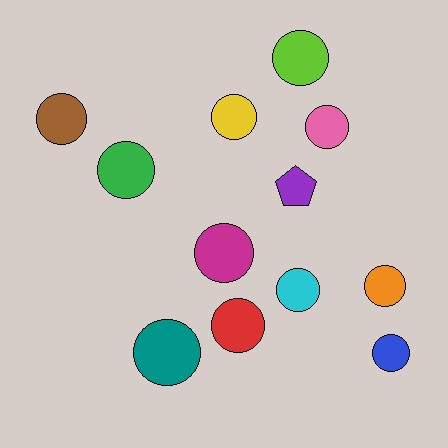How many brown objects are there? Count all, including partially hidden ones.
There is 1 brown object.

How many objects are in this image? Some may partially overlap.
There are 12 objects.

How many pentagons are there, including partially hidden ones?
There is 1 pentagon.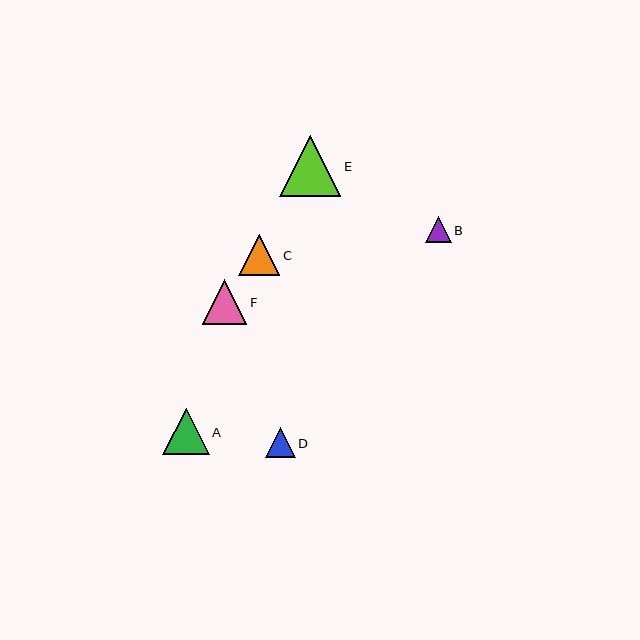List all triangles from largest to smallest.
From largest to smallest: E, A, F, C, D, B.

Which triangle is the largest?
Triangle E is the largest with a size of approximately 61 pixels.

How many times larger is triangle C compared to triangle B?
Triangle C is approximately 1.6 times the size of triangle B.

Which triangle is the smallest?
Triangle B is the smallest with a size of approximately 25 pixels.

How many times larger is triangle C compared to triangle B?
Triangle C is approximately 1.6 times the size of triangle B.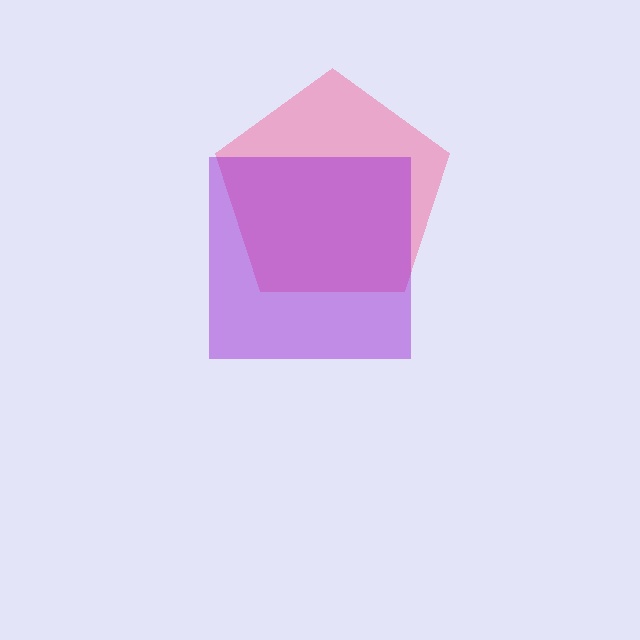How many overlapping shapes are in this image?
There are 2 overlapping shapes in the image.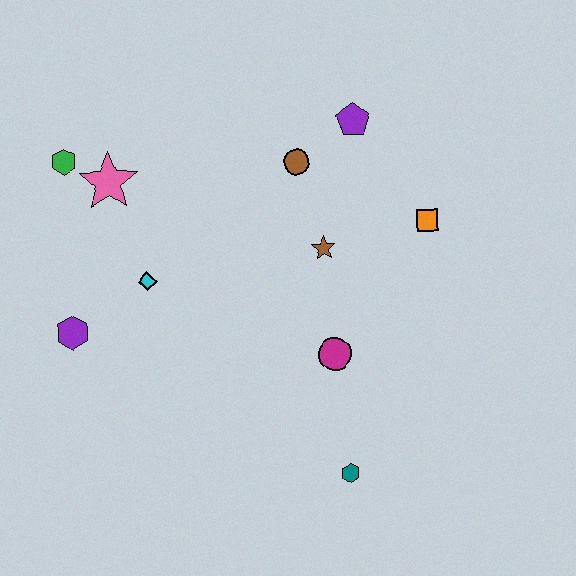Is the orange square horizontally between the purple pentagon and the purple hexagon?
No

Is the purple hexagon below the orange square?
Yes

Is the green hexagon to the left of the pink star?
Yes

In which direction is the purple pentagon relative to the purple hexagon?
The purple pentagon is to the right of the purple hexagon.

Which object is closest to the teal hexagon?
The magenta circle is closest to the teal hexagon.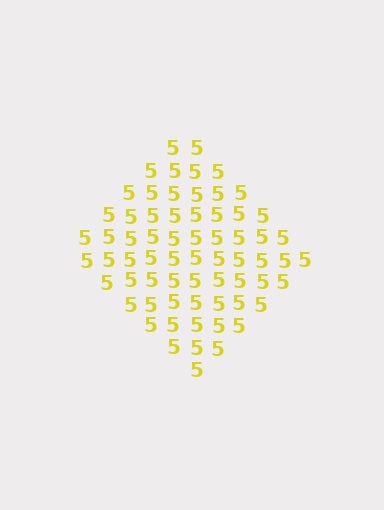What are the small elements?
The small elements are digit 5's.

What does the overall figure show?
The overall figure shows a diamond.